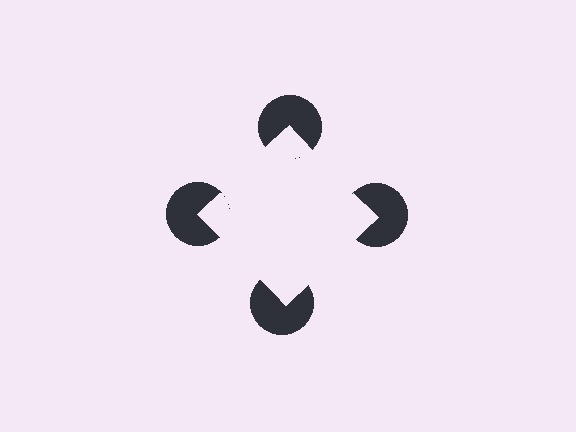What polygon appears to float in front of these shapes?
An illusory square — its edges are inferred from the aligned wedge cuts in the pac-man discs, not physically drawn.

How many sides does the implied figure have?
4 sides.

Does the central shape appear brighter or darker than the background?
It typically appears slightly brighter than the background, even though no actual brightness change is drawn.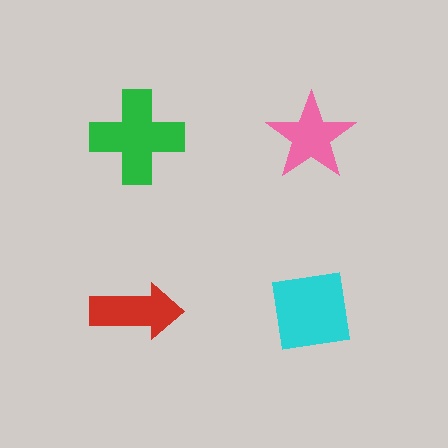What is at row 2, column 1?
A red arrow.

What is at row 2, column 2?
A cyan square.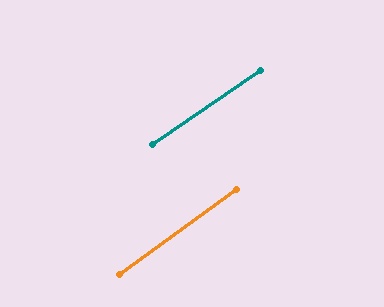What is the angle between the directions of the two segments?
Approximately 2 degrees.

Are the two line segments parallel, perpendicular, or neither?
Parallel — their directions differ by only 1.7°.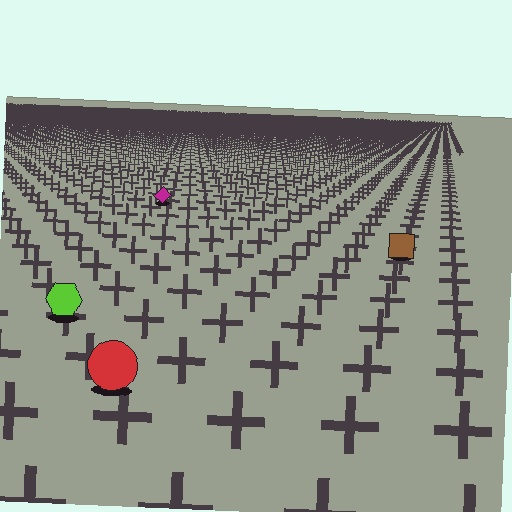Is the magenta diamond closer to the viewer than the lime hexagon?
No. The lime hexagon is closer — you can tell from the texture gradient: the ground texture is coarser near it.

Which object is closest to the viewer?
The red circle is closest. The texture marks near it are larger and more spread out.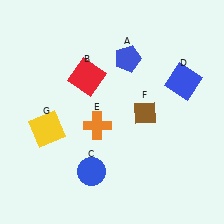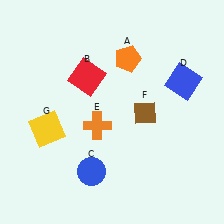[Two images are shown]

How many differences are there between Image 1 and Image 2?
There is 1 difference between the two images.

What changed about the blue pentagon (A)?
In Image 1, A is blue. In Image 2, it changed to orange.